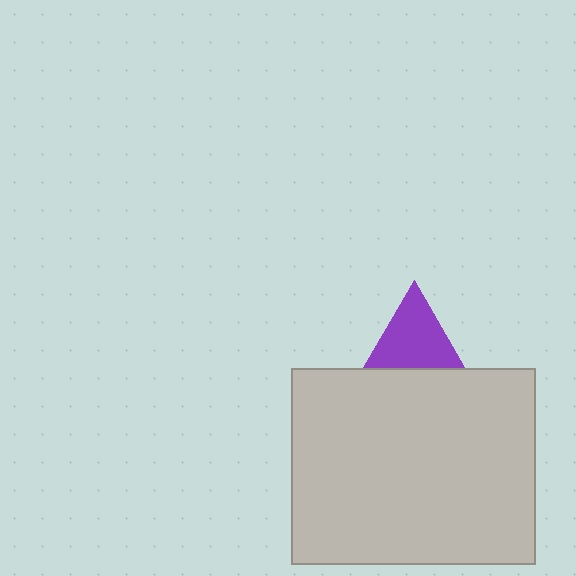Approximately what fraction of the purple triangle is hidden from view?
Roughly 34% of the purple triangle is hidden behind the light gray rectangle.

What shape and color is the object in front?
The object in front is a light gray rectangle.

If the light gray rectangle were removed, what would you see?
You would see the complete purple triangle.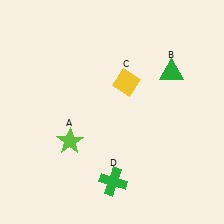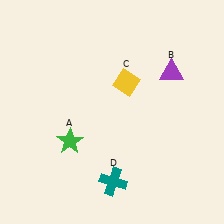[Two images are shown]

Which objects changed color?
A changed from lime to green. B changed from green to purple. D changed from green to teal.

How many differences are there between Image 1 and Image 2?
There are 3 differences between the two images.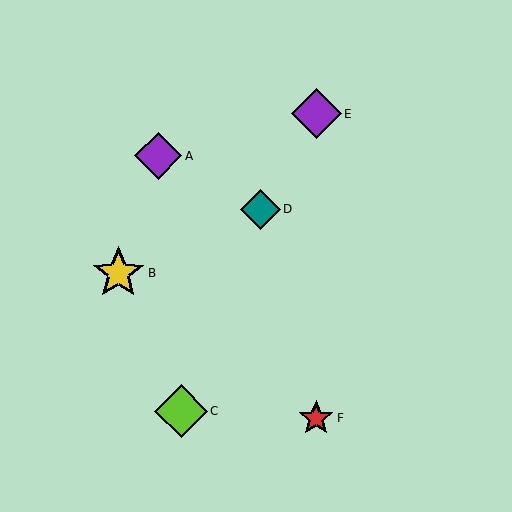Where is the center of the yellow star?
The center of the yellow star is at (118, 273).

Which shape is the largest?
The yellow star (labeled B) is the largest.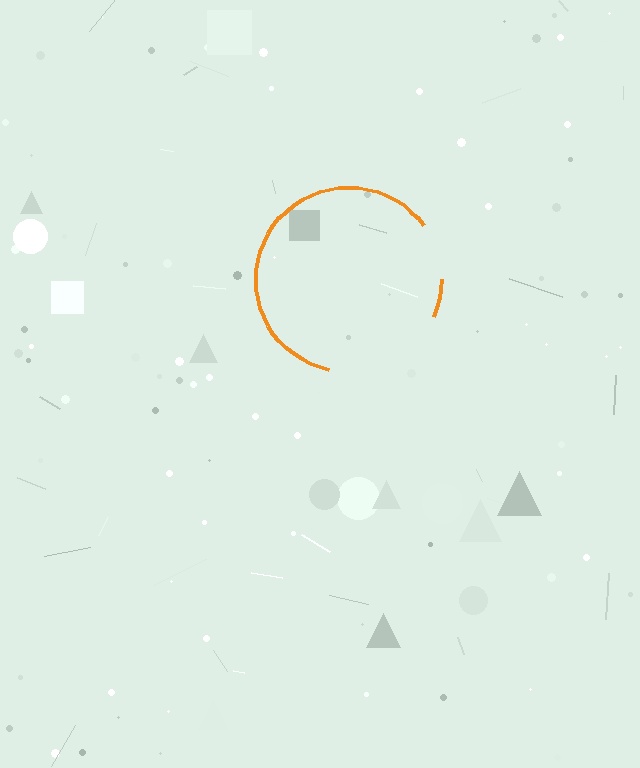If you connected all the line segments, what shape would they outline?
They would outline a circle.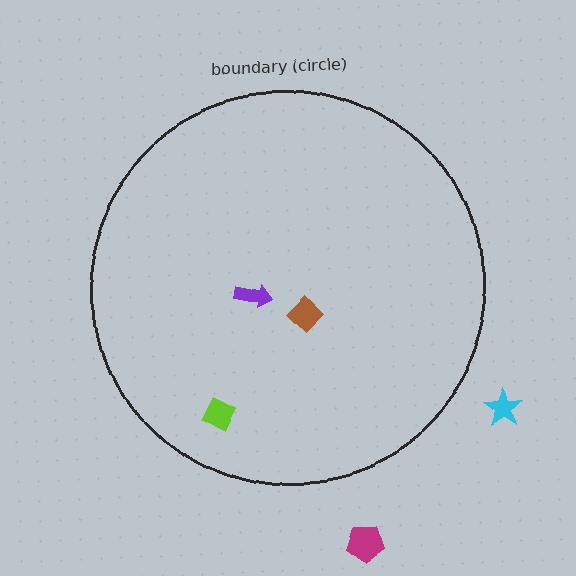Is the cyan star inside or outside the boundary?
Outside.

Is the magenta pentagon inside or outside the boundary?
Outside.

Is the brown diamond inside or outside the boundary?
Inside.